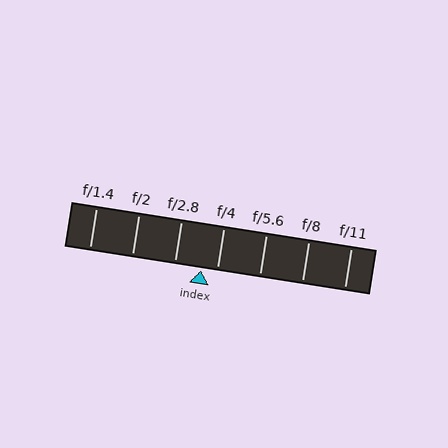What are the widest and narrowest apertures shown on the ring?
The widest aperture shown is f/1.4 and the narrowest is f/11.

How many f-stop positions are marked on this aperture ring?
There are 7 f-stop positions marked.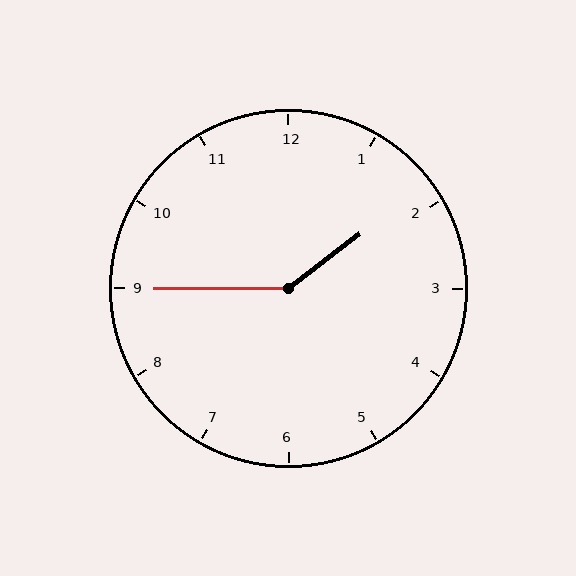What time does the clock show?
1:45.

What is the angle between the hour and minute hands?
Approximately 142 degrees.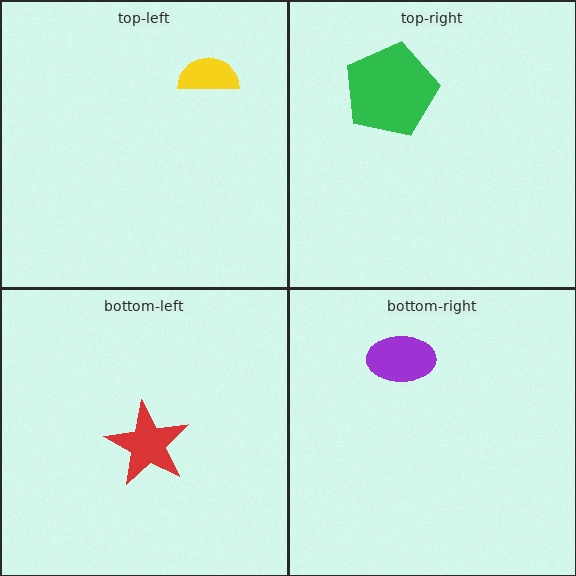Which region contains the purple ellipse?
The bottom-right region.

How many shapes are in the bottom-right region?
1.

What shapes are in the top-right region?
The green pentagon.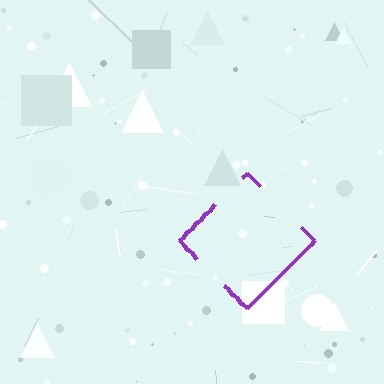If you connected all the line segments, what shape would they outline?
They would outline a diamond.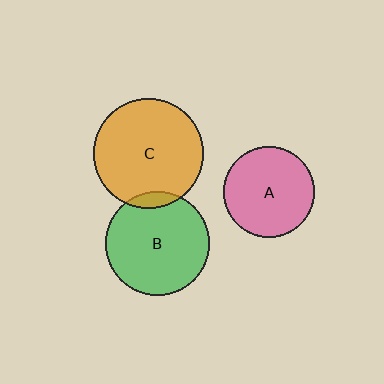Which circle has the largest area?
Circle C (orange).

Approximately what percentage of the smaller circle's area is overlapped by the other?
Approximately 5%.